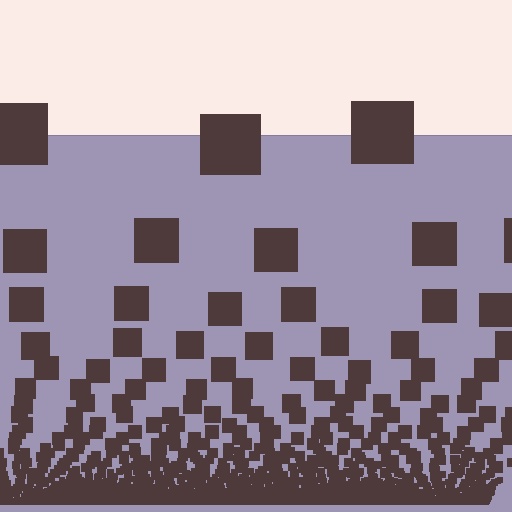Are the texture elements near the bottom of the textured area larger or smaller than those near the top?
Smaller. The gradient is inverted — elements near the bottom are smaller and denser.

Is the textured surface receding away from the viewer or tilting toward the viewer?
The surface appears to tilt toward the viewer. Texture elements get larger and sparser toward the top.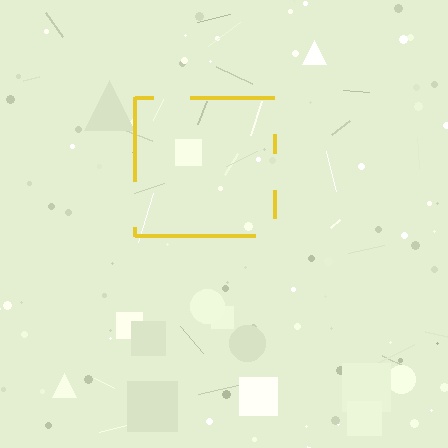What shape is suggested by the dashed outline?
The dashed outline suggests a square.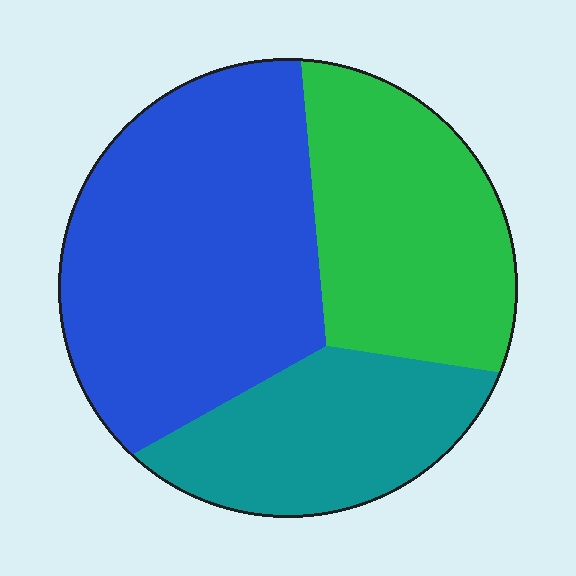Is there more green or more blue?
Blue.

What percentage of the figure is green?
Green takes up about one third (1/3) of the figure.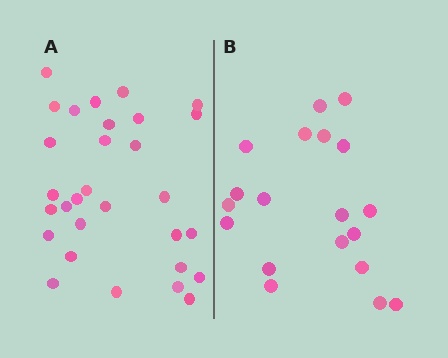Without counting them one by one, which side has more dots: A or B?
Region A (the left region) has more dots.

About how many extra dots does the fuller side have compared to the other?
Region A has roughly 12 or so more dots than region B.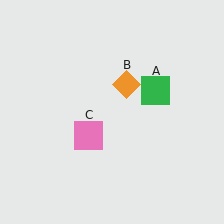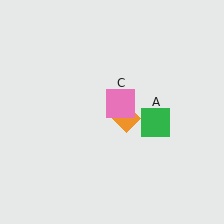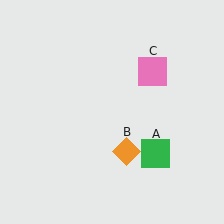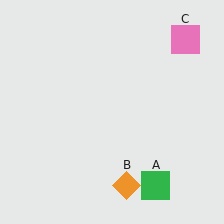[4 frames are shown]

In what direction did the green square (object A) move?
The green square (object A) moved down.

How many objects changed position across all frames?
3 objects changed position: green square (object A), orange diamond (object B), pink square (object C).